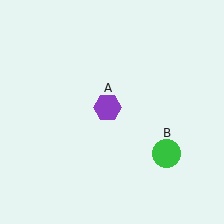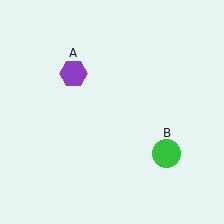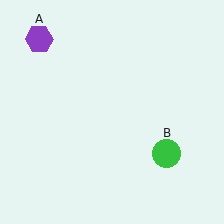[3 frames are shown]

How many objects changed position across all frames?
1 object changed position: purple hexagon (object A).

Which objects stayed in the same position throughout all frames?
Green circle (object B) remained stationary.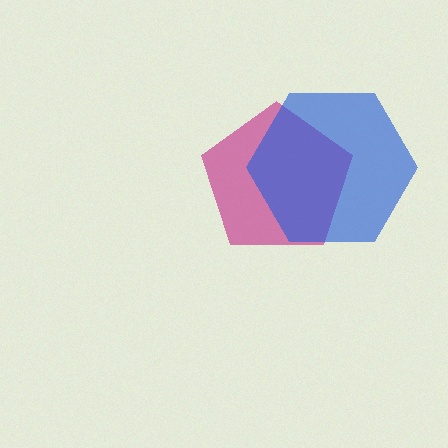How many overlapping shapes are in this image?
There are 2 overlapping shapes in the image.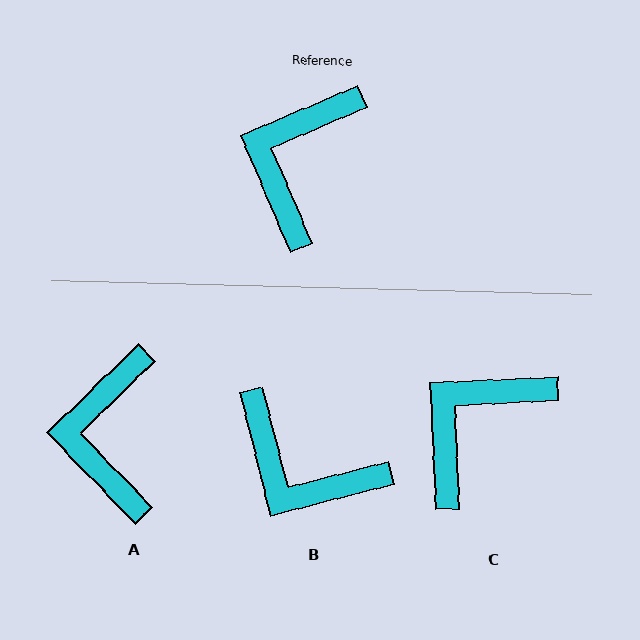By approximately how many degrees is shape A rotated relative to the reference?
Approximately 21 degrees counter-clockwise.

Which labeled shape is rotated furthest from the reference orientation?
B, about 81 degrees away.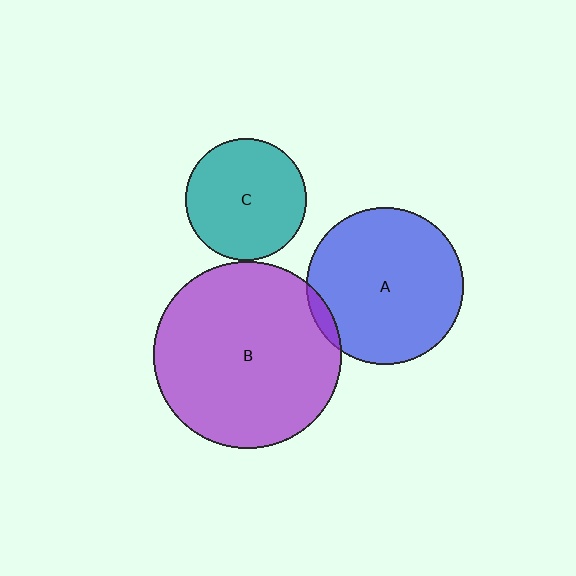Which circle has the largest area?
Circle B (purple).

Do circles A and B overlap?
Yes.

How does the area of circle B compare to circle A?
Approximately 1.4 times.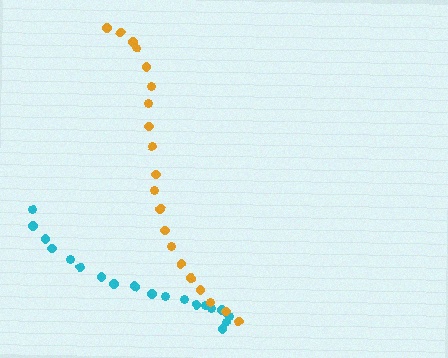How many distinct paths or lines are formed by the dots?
There are 2 distinct paths.